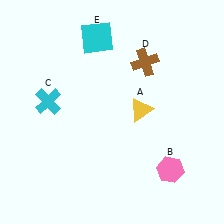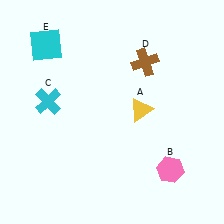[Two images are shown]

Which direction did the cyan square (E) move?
The cyan square (E) moved left.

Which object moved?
The cyan square (E) moved left.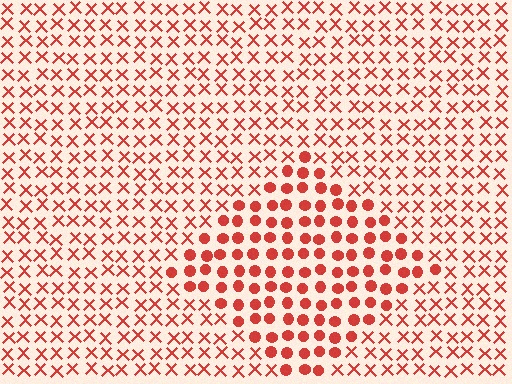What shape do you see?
I see a diamond.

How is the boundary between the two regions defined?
The boundary is defined by a change in element shape: circles inside vs. X marks outside. All elements share the same color and spacing.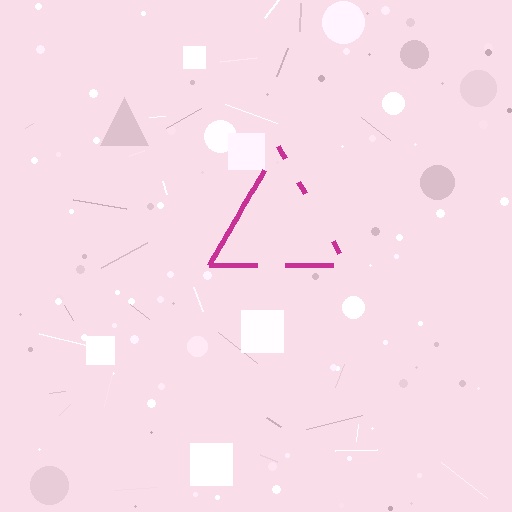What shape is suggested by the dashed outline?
The dashed outline suggests a triangle.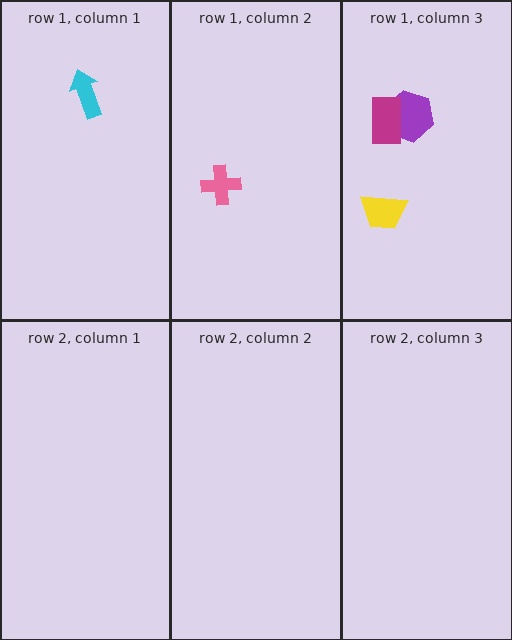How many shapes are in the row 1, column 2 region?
1.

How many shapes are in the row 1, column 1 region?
1.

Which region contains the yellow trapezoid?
The row 1, column 3 region.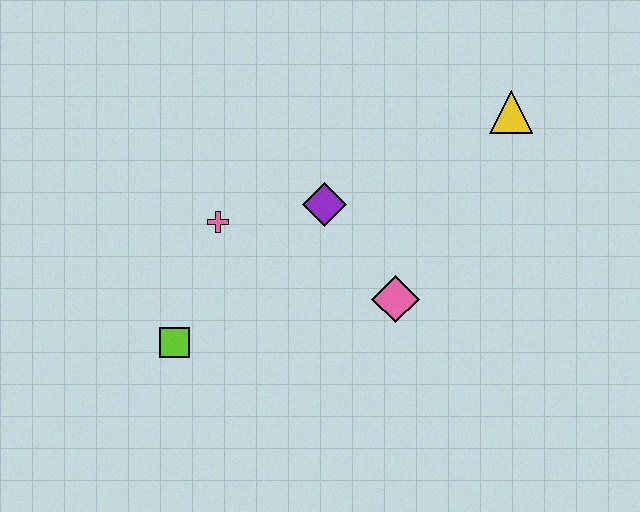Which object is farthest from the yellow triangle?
The lime square is farthest from the yellow triangle.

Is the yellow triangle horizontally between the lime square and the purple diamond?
No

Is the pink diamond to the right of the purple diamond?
Yes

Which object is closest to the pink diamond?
The purple diamond is closest to the pink diamond.